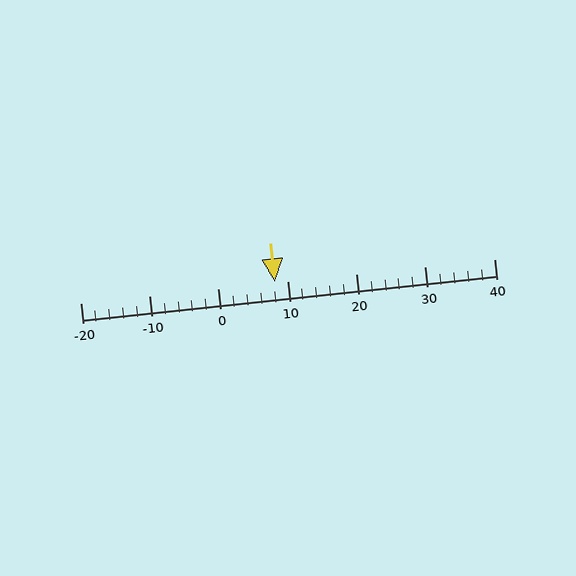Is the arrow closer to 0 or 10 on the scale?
The arrow is closer to 10.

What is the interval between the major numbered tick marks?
The major tick marks are spaced 10 units apart.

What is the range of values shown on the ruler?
The ruler shows values from -20 to 40.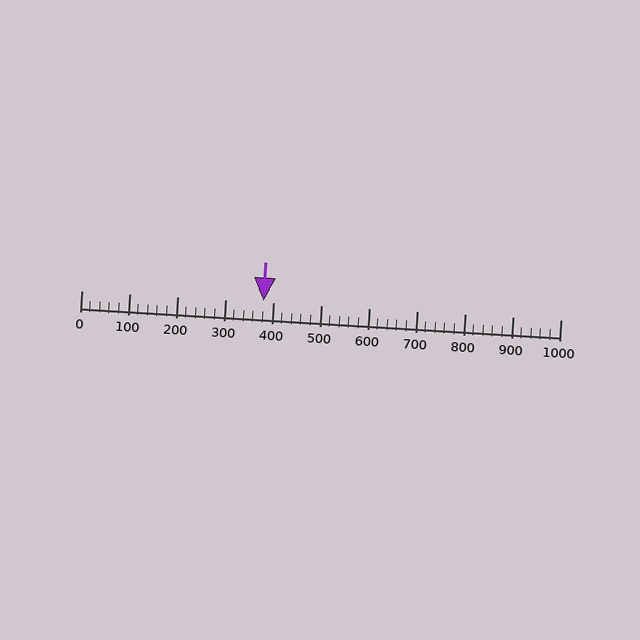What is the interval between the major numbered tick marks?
The major tick marks are spaced 100 units apart.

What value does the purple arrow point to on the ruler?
The purple arrow points to approximately 380.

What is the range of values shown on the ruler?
The ruler shows values from 0 to 1000.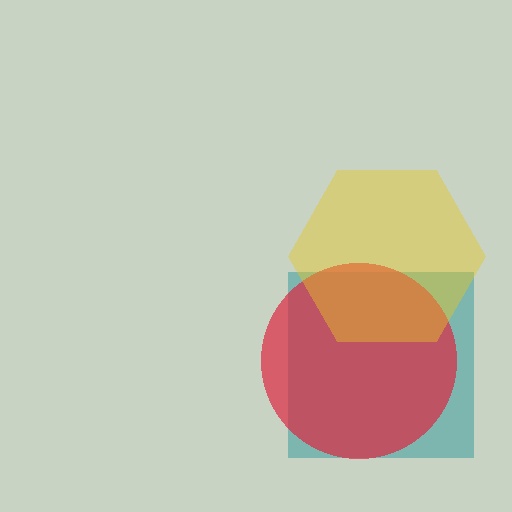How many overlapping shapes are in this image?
There are 3 overlapping shapes in the image.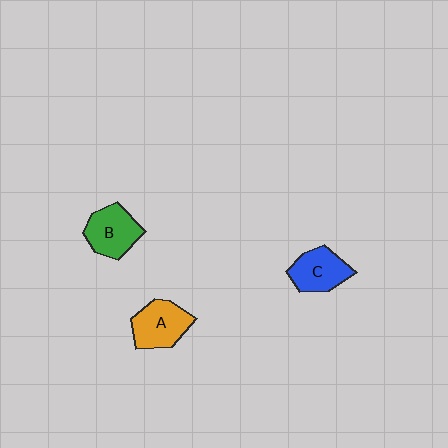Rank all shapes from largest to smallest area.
From largest to smallest: A (orange), B (green), C (blue).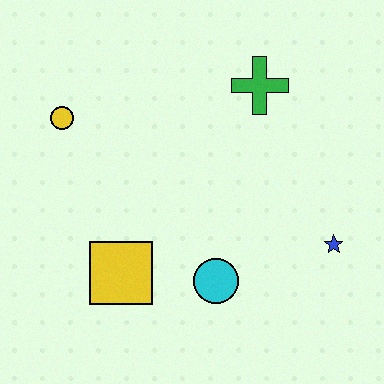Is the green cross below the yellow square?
No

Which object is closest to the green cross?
The blue star is closest to the green cross.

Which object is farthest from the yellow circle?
The blue star is farthest from the yellow circle.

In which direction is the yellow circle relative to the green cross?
The yellow circle is to the left of the green cross.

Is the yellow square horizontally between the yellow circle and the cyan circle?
Yes